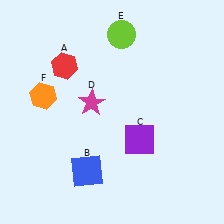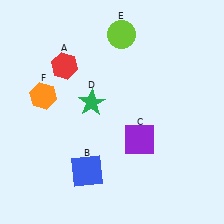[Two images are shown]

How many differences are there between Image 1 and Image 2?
There is 1 difference between the two images.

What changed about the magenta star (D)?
In Image 1, D is magenta. In Image 2, it changed to green.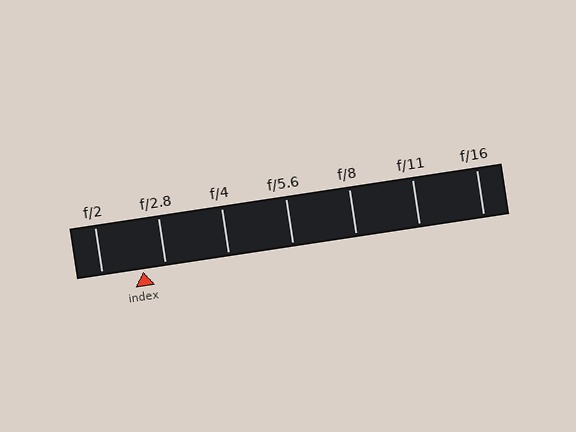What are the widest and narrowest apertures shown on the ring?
The widest aperture shown is f/2 and the narrowest is f/16.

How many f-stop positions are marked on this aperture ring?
There are 7 f-stop positions marked.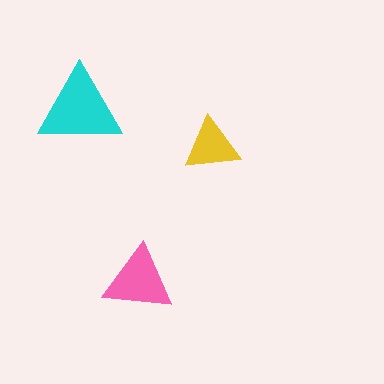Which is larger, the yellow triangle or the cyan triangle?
The cyan one.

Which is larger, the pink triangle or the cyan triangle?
The cyan one.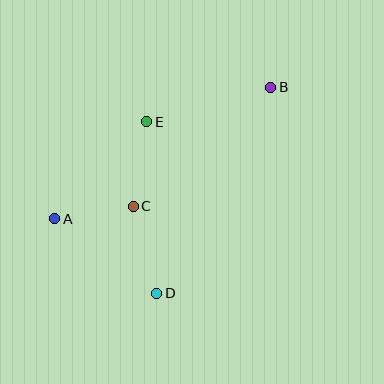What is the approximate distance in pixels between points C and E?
The distance between C and E is approximately 86 pixels.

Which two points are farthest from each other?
Points A and B are farthest from each other.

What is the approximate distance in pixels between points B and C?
The distance between B and C is approximately 182 pixels.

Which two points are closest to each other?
Points A and C are closest to each other.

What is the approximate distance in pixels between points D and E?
The distance between D and E is approximately 172 pixels.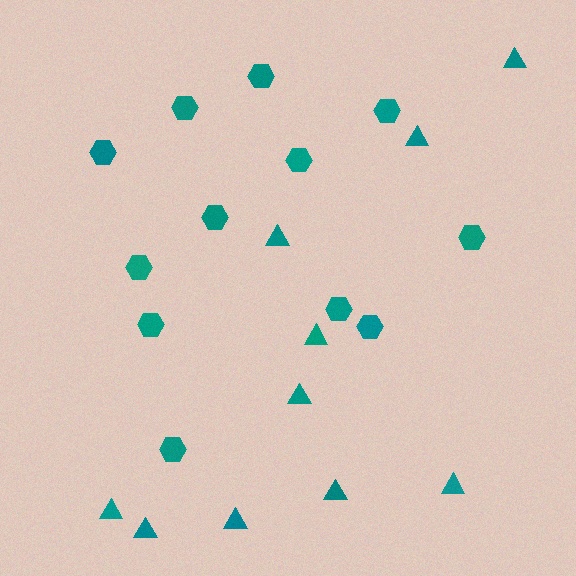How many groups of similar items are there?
There are 2 groups: one group of hexagons (12) and one group of triangles (10).